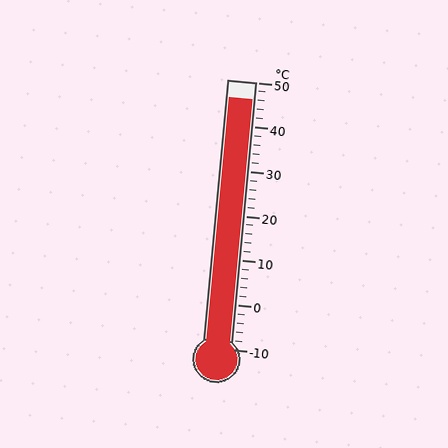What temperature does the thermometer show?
The thermometer shows approximately 46°C.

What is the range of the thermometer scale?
The thermometer scale ranges from -10°C to 50°C.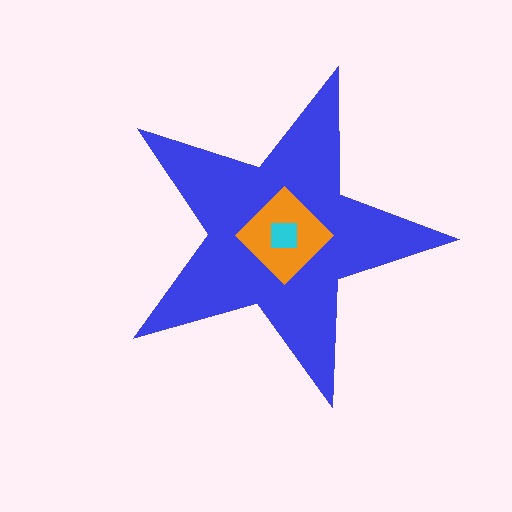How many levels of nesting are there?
3.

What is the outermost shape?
The blue star.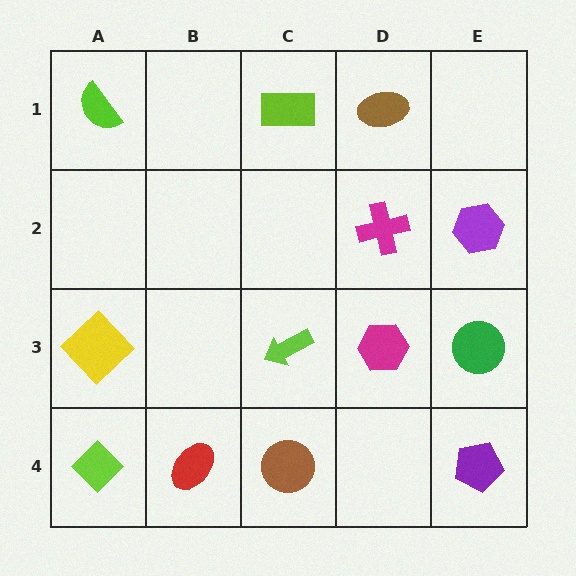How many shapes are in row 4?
4 shapes.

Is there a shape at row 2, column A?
No, that cell is empty.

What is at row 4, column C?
A brown circle.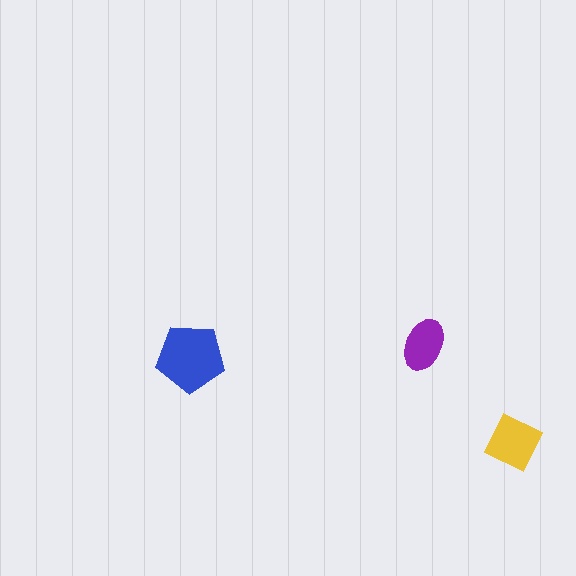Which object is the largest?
The blue pentagon.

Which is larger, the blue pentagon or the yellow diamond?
The blue pentagon.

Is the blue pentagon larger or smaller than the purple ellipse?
Larger.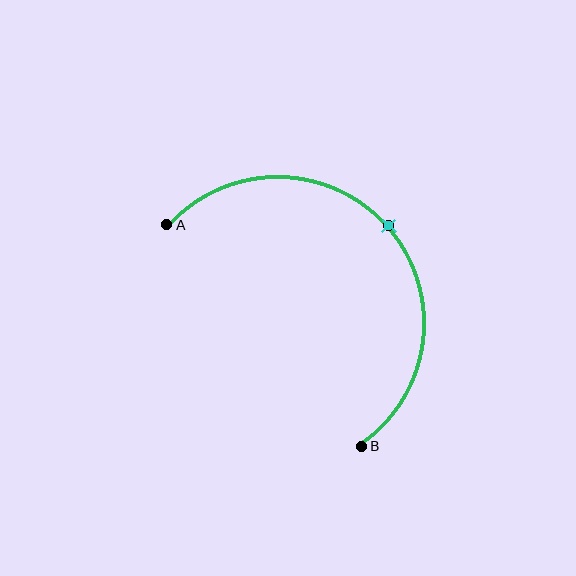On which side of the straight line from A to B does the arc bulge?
The arc bulges above and to the right of the straight line connecting A and B.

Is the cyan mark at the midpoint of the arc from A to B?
Yes. The cyan mark lies on the arc at equal arc-length from both A and B — it is the arc midpoint.